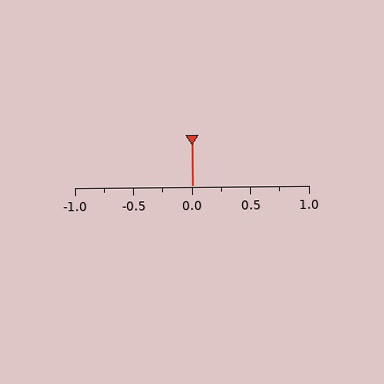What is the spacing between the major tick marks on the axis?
The major ticks are spaced 0.5 apart.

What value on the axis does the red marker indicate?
The marker indicates approximately 0.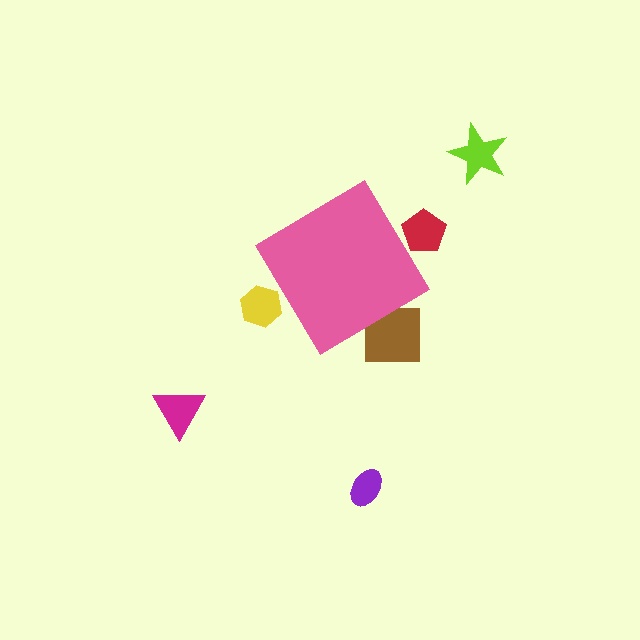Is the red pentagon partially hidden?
Yes, the red pentagon is partially hidden behind the pink diamond.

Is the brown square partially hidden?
Yes, the brown square is partially hidden behind the pink diamond.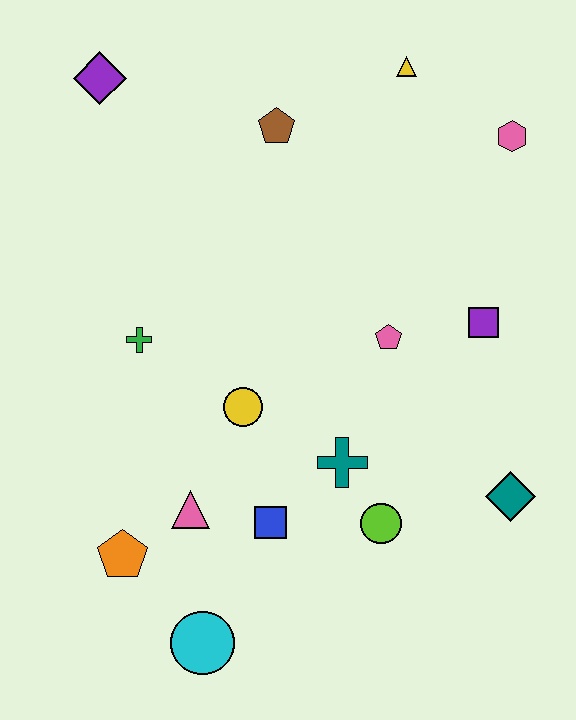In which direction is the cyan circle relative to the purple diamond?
The cyan circle is below the purple diamond.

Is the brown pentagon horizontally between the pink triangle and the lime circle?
Yes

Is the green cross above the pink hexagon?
No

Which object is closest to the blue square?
The pink triangle is closest to the blue square.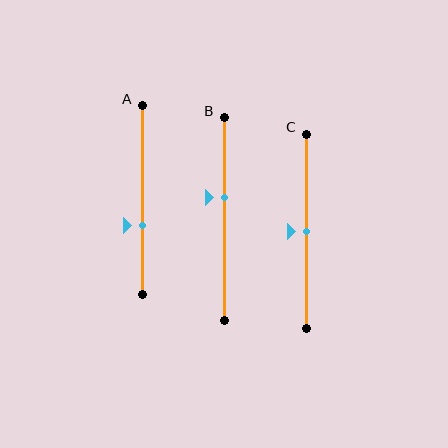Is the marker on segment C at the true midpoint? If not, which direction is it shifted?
Yes, the marker on segment C is at the true midpoint.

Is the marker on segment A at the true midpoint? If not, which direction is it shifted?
No, the marker on segment A is shifted downward by about 13% of the segment length.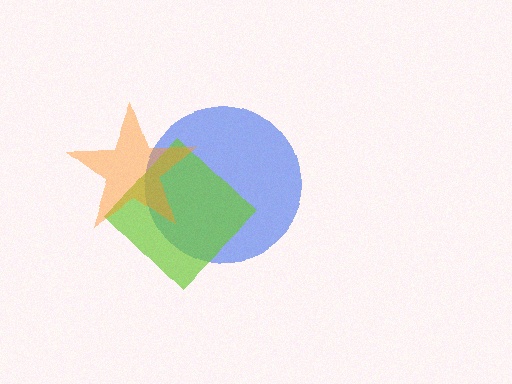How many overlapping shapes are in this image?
There are 3 overlapping shapes in the image.